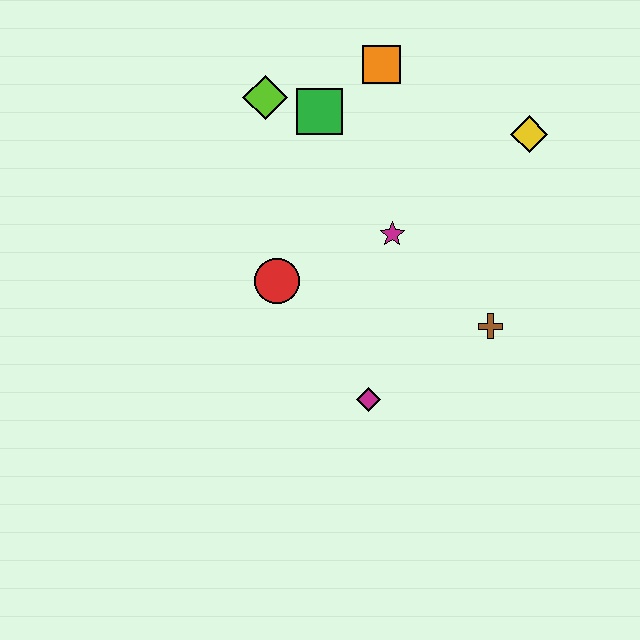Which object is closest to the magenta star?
The red circle is closest to the magenta star.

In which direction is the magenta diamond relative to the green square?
The magenta diamond is below the green square.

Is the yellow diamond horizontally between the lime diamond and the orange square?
No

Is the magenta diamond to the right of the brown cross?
No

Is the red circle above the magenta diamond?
Yes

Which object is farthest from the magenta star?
The lime diamond is farthest from the magenta star.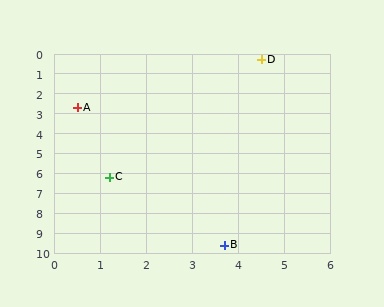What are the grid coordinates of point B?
Point B is at approximately (3.7, 9.6).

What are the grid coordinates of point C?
Point C is at approximately (1.2, 6.2).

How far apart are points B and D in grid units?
Points B and D are about 9.3 grid units apart.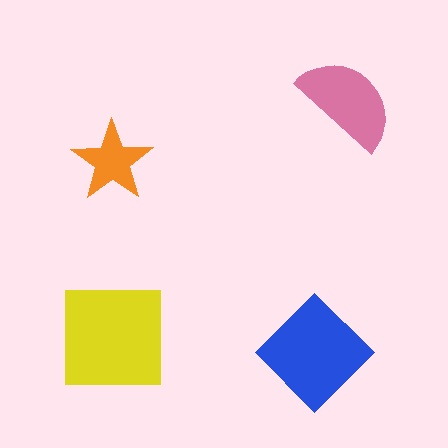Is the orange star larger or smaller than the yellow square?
Smaller.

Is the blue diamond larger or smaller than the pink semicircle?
Larger.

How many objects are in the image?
There are 4 objects in the image.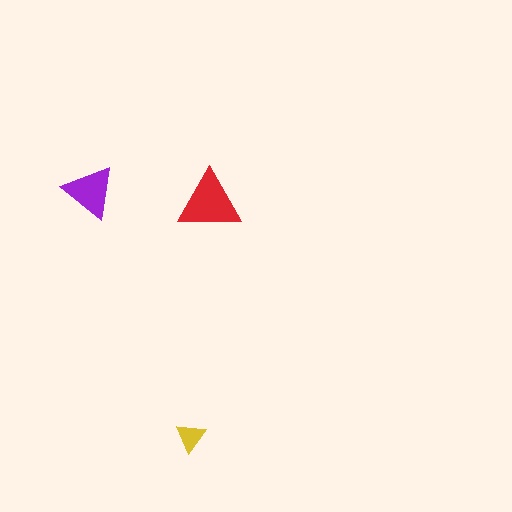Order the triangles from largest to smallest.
the red one, the purple one, the yellow one.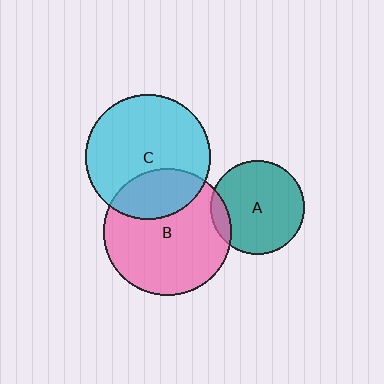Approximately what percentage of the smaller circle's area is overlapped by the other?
Approximately 10%.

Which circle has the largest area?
Circle B (pink).